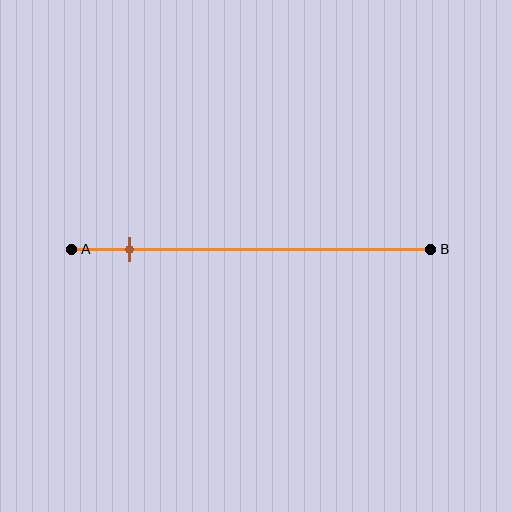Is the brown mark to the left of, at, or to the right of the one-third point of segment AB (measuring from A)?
The brown mark is to the left of the one-third point of segment AB.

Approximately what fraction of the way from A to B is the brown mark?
The brown mark is approximately 15% of the way from A to B.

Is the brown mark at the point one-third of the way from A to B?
No, the mark is at about 15% from A, not at the 33% one-third point.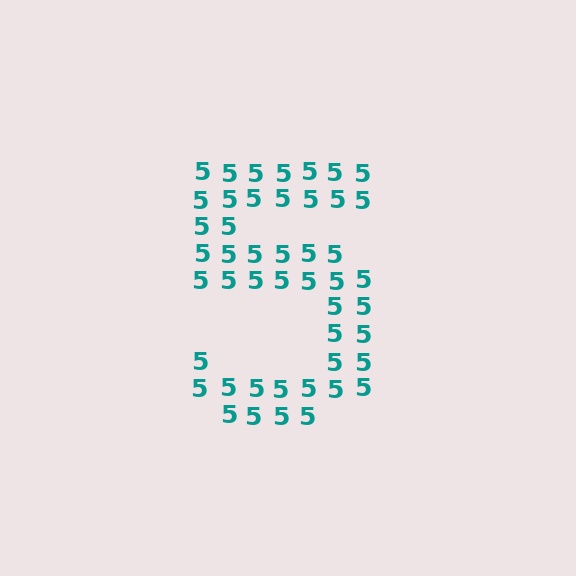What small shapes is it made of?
It is made of small digit 5's.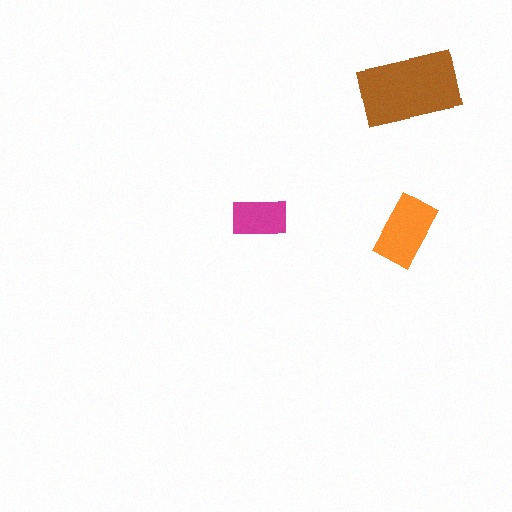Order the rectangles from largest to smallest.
the brown one, the orange one, the magenta one.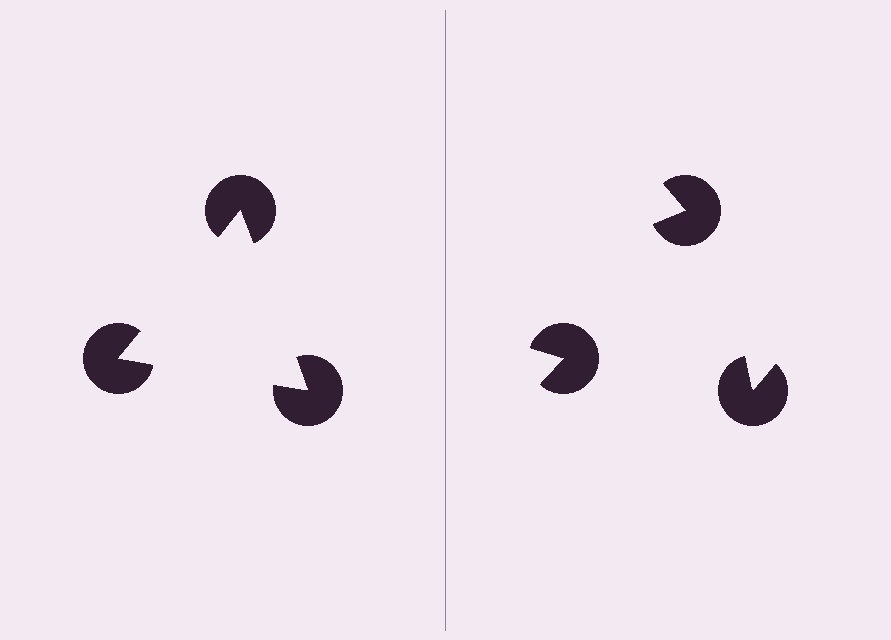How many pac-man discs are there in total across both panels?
6 — 3 on each side.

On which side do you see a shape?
An illusory triangle appears on the left side. On the right side the wedge cuts are rotated, so no coherent shape forms.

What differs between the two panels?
The pac-man discs are positioned identically on both sides; only the wedge orientations differ. On the left they align to a triangle; on the right they are misaligned.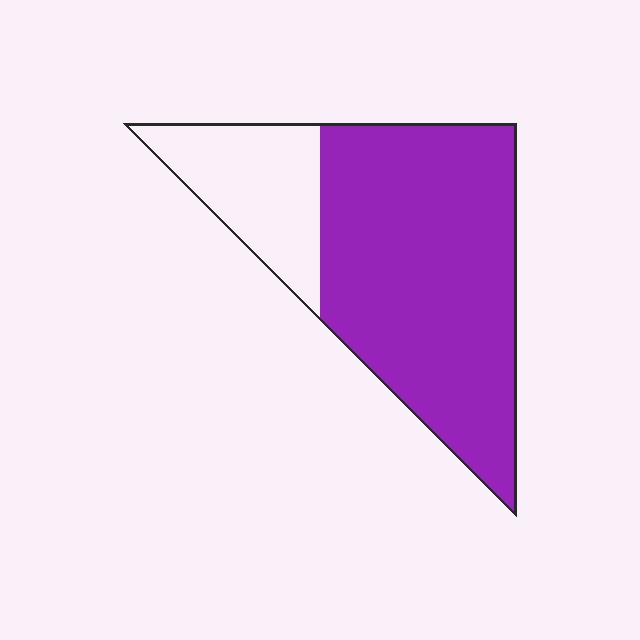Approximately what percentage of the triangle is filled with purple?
Approximately 75%.